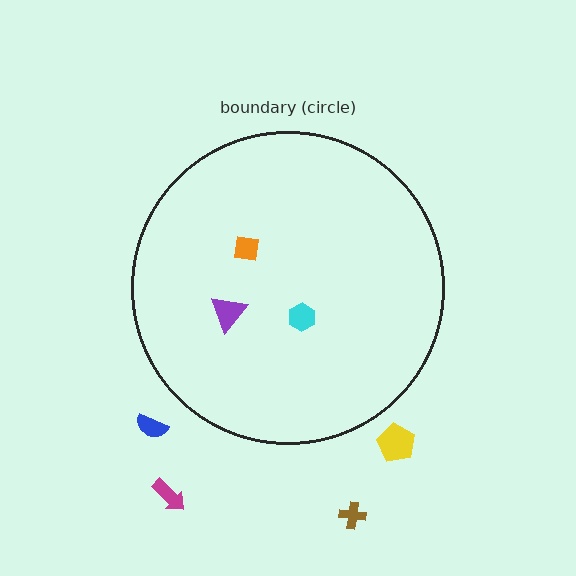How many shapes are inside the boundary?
3 inside, 4 outside.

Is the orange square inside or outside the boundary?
Inside.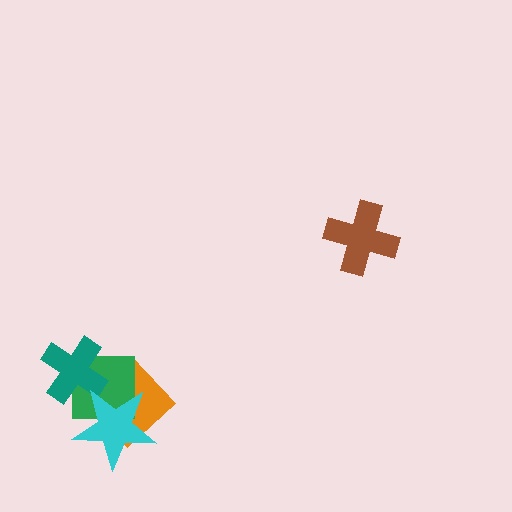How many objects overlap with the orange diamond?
2 objects overlap with the orange diamond.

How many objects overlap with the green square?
3 objects overlap with the green square.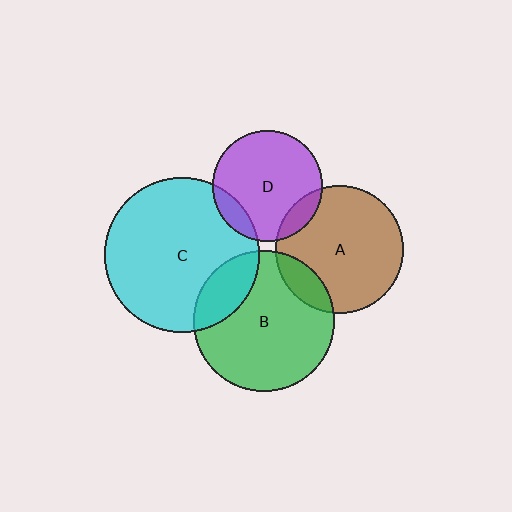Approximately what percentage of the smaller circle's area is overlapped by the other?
Approximately 20%.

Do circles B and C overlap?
Yes.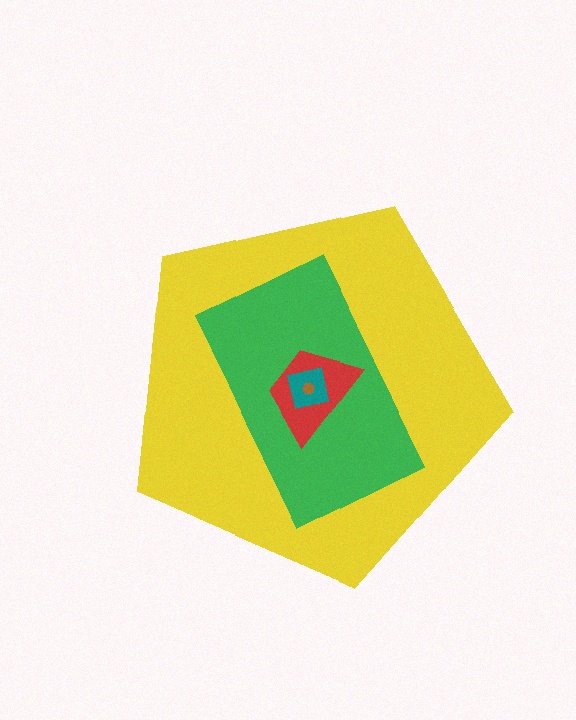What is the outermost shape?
The yellow pentagon.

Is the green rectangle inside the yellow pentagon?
Yes.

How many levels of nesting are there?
5.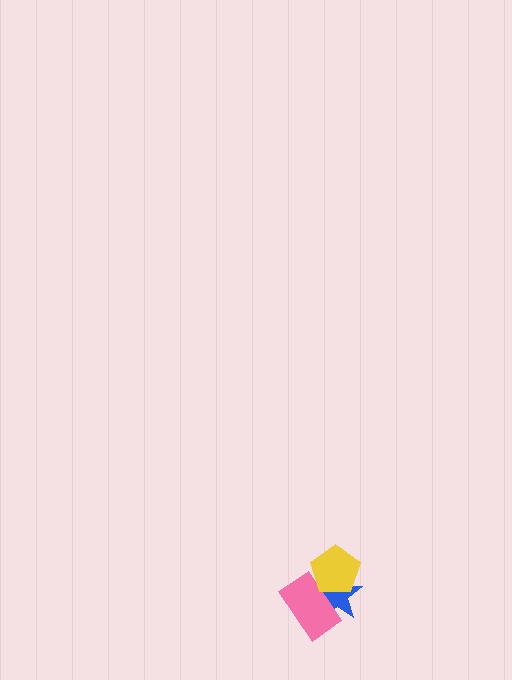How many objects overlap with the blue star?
2 objects overlap with the blue star.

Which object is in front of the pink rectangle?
The yellow pentagon is in front of the pink rectangle.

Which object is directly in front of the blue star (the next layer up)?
The pink rectangle is directly in front of the blue star.